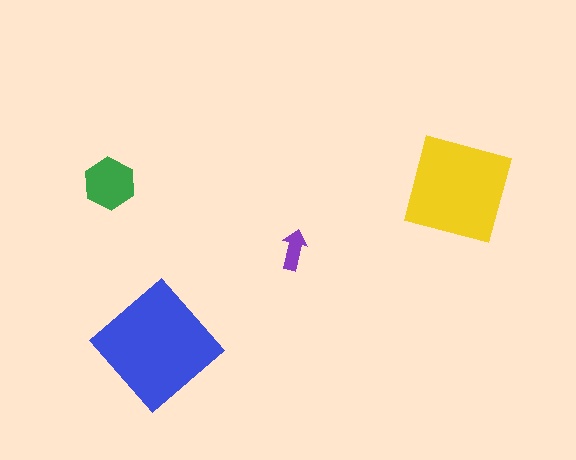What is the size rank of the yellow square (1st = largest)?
2nd.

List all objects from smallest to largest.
The purple arrow, the green hexagon, the yellow square, the blue diamond.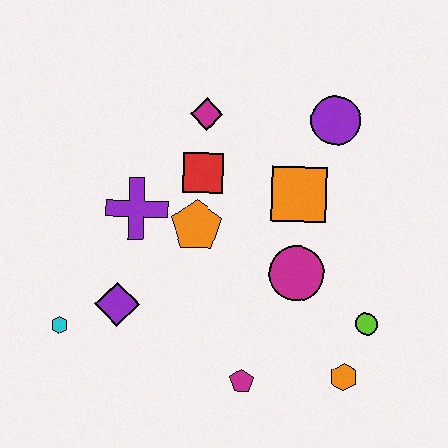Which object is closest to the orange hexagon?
The lime circle is closest to the orange hexagon.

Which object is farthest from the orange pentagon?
The orange hexagon is farthest from the orange pentagon.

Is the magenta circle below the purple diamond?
No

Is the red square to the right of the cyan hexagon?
Yes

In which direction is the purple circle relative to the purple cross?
The purple circle is to the right of the purple cross.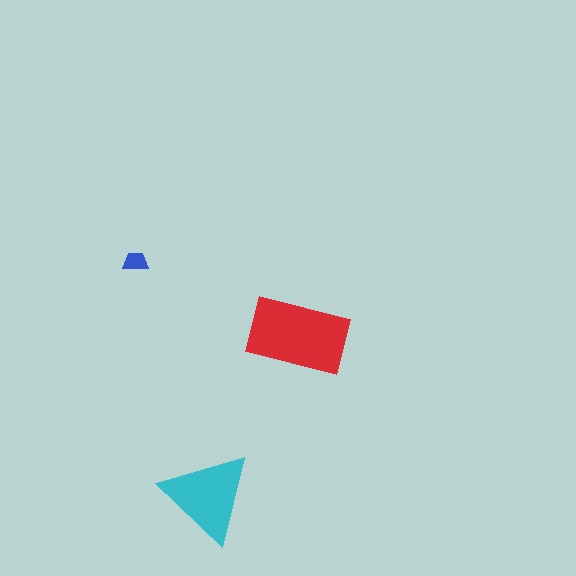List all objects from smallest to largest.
The blue trapezoid, the cyan triangle, the red rectangle.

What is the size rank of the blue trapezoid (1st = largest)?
3rd.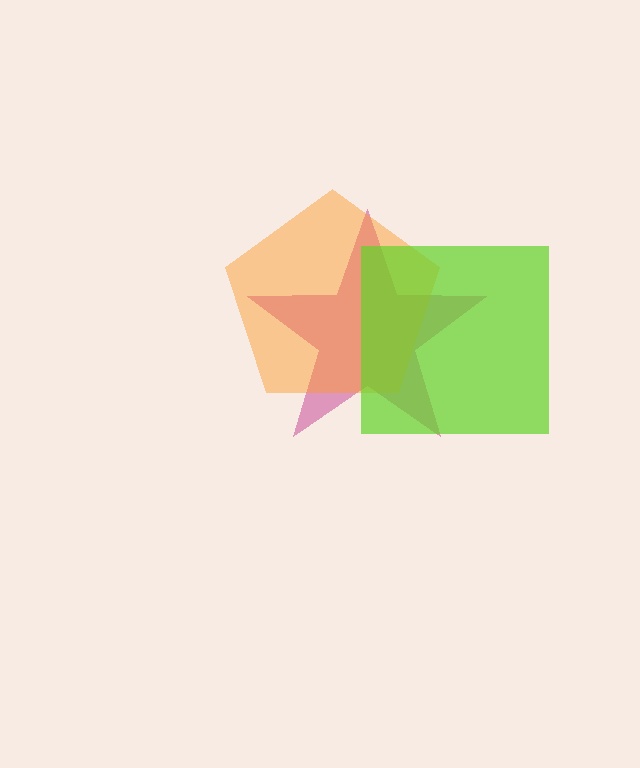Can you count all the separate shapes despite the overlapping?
Yes, there are 3 separate shapes.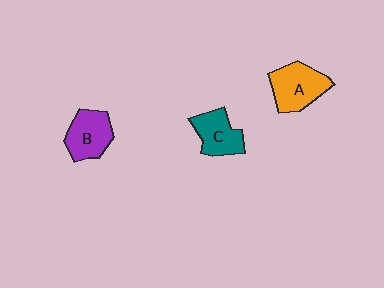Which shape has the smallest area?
Shape C (teal).